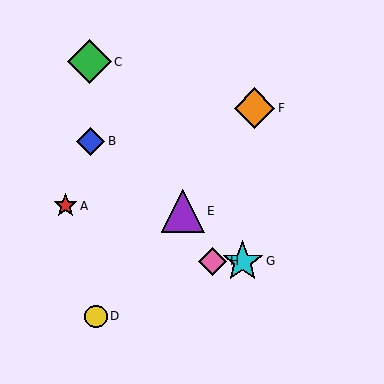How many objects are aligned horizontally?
2 objects (G, H) are aligned horizontally.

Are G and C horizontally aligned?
No, G is at y≈261 and C is at y≈62.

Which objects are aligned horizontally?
Objects G, H are aligned horizontally.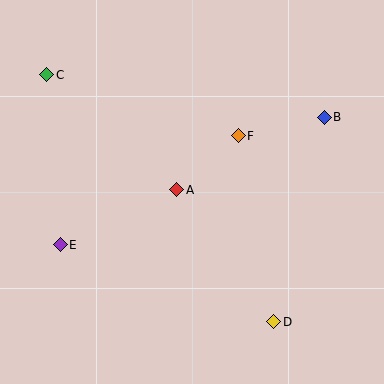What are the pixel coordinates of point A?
Point A is at (177, 190).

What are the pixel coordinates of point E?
Point E is at (60, 245).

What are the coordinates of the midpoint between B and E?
The midpoint between B and E is at (192, 181).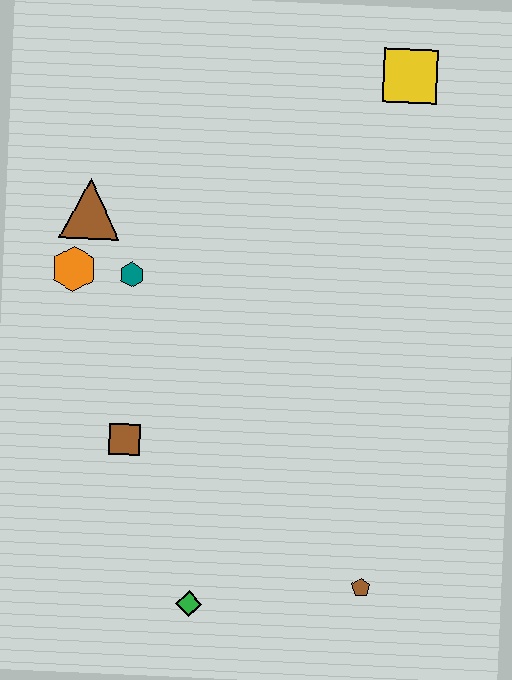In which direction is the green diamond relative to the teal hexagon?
The green diamond is below the teal hexagon.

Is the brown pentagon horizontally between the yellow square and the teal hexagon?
Yes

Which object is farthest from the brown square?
The yellow square is farthest from the brown square.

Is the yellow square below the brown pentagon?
No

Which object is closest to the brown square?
The teal hexagon is closest to the brown square.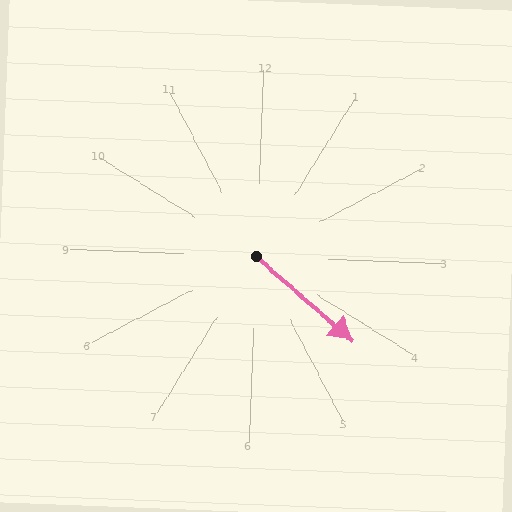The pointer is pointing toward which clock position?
Roughly 4 o'clock.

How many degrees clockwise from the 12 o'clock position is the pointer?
Approximately 129 degrees.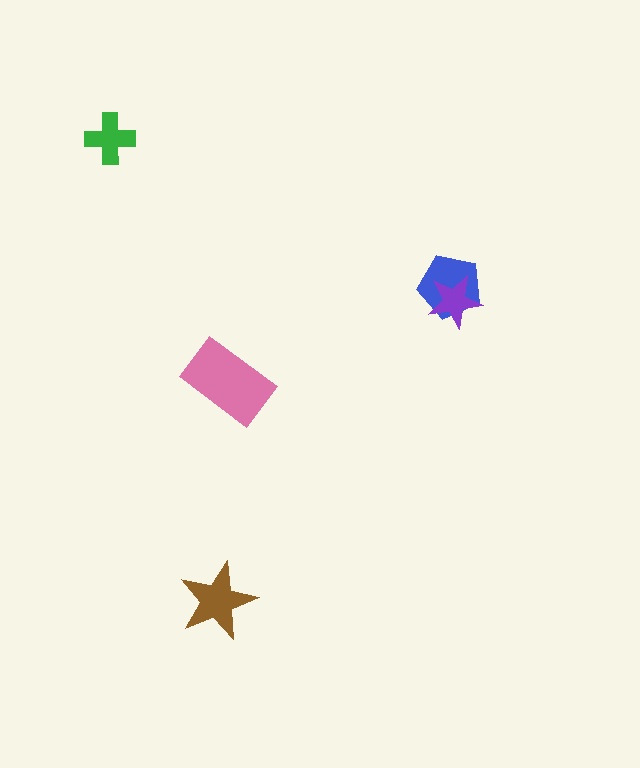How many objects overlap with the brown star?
0 objects overlap with the brown star.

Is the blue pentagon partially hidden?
Yes, it is partially covered by another shape.